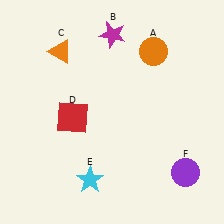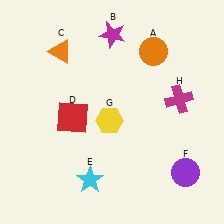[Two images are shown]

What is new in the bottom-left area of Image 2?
A yellow hexagon (G) was added in the bottom-left area of Image 2.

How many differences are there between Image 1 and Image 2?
There are 2 differences between the two images.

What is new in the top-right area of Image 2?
A magenta cross (H) was added in the top-right area of Image 2.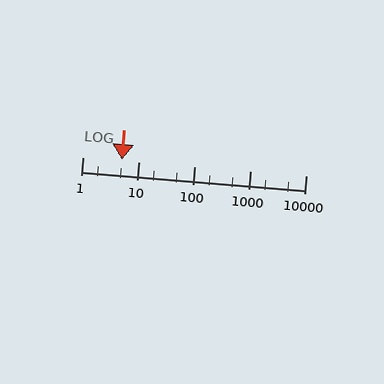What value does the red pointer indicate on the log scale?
The pointer indicates approximately 5.1.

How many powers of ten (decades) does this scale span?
The scale spans 4 decades, from 1 to 10000.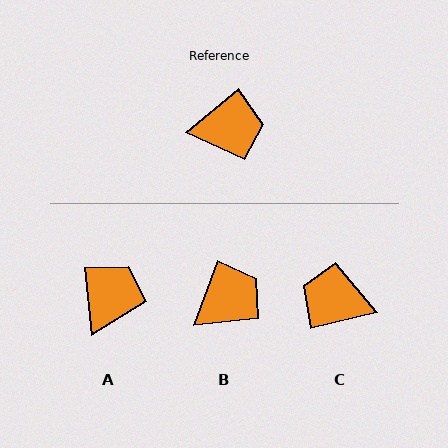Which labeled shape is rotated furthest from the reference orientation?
C, about 155 degrees away.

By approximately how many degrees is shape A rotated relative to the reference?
Approximately 56 degrees counter-clockwise.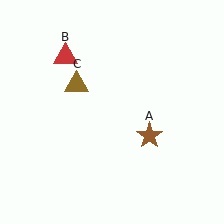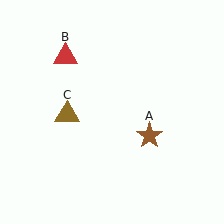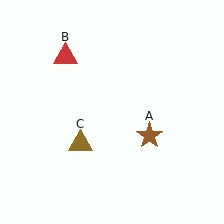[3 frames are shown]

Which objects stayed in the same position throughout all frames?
Brown star (object A) and red triangle (object B) remained stationary.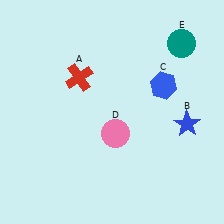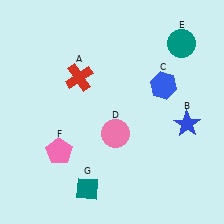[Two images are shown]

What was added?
A pink pentagon (F), a teal diamond (G) were added in Image 2.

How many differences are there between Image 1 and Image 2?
There are 2 differences between the two images.